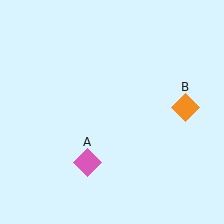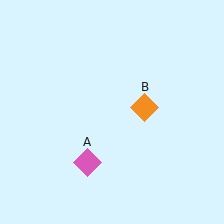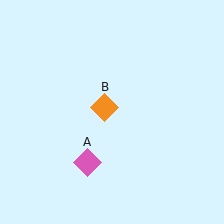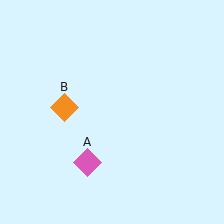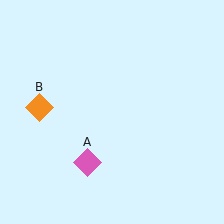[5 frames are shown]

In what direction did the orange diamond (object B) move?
The orange diamond (object B) moved left.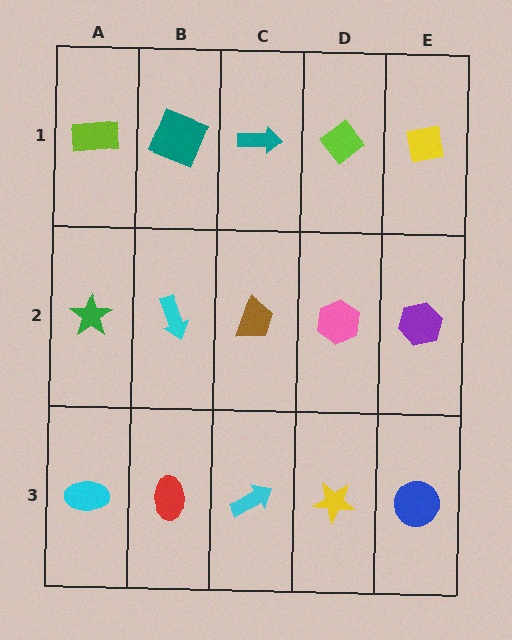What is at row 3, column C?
A cyan arrow.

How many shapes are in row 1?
5 shapes.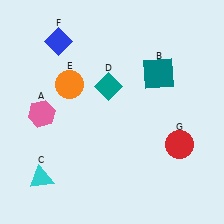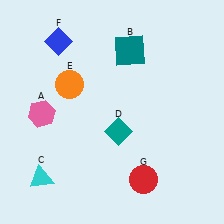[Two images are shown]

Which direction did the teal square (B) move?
The teal square (B) moved left.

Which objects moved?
The objects that moved are: the teal square (B), the teal diamond (D), the red circle (G).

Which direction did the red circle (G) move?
The red circle (G) moved left.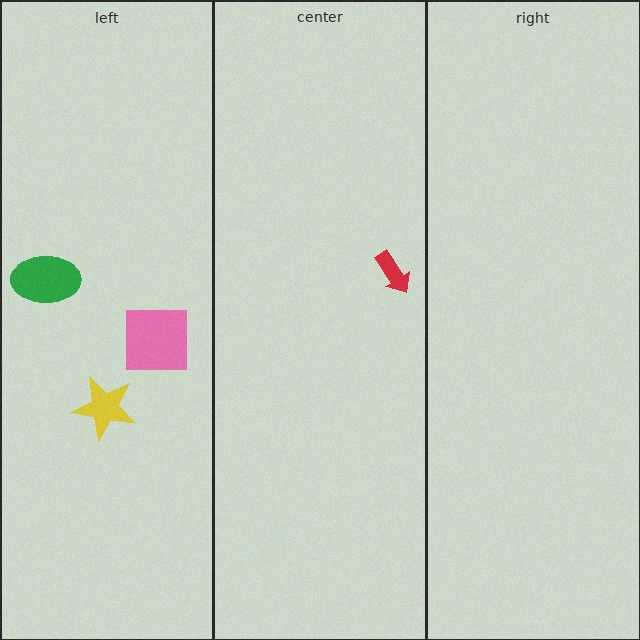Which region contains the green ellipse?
The left region.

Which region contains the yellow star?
The left region.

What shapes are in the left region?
The yellow star, the pink square, the green ellipse.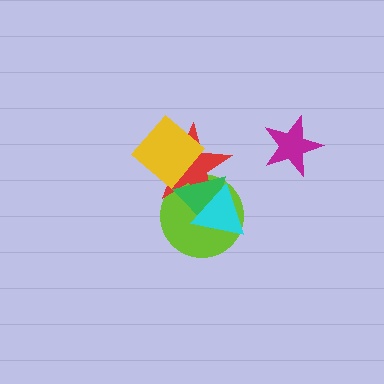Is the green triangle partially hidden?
Yes, it is partially covered by another shape.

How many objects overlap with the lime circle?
3 objects overlap with the lime circle.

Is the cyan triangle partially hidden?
No, no other shape covers it.